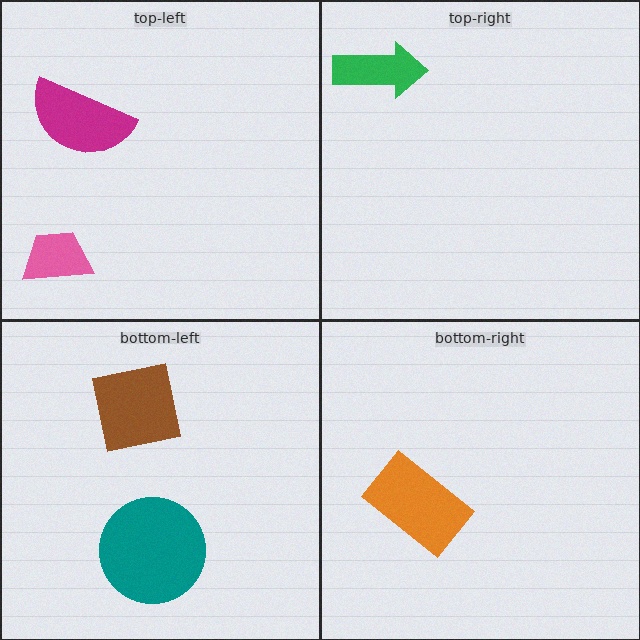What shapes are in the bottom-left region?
The brown square, the teal circle.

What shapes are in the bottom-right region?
The orange rectangle.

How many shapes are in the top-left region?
2.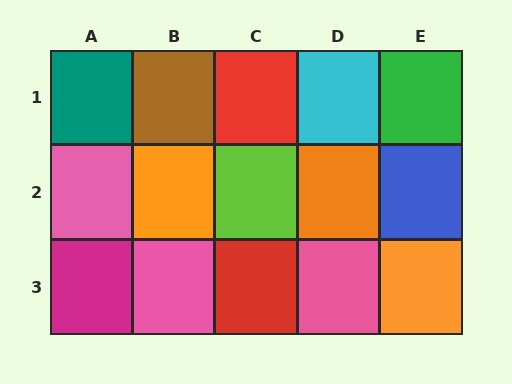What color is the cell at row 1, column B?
Brown.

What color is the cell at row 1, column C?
Red.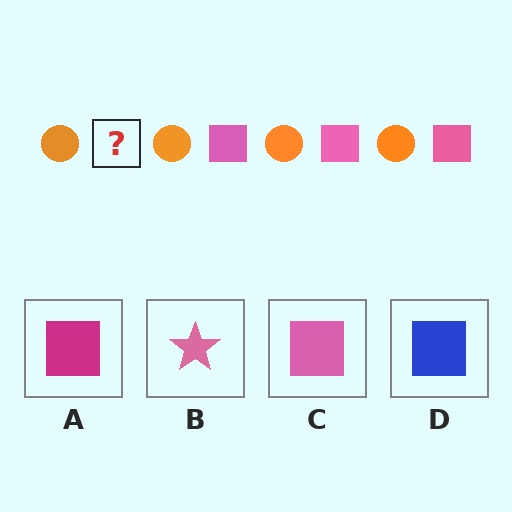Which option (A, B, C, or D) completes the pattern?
C.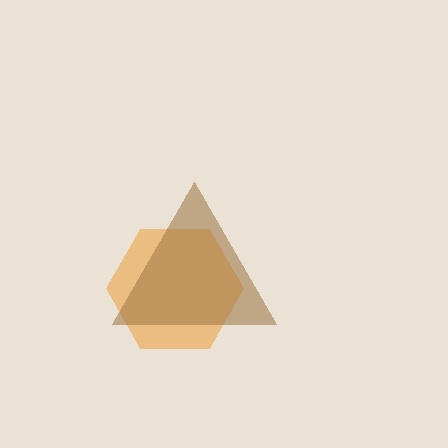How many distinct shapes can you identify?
There are 2 distinct shapes: an orange hexagon, a brown triangle.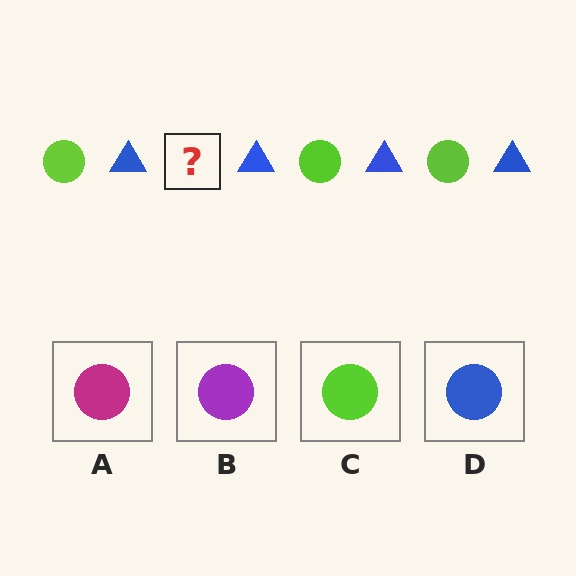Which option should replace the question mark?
Option C.